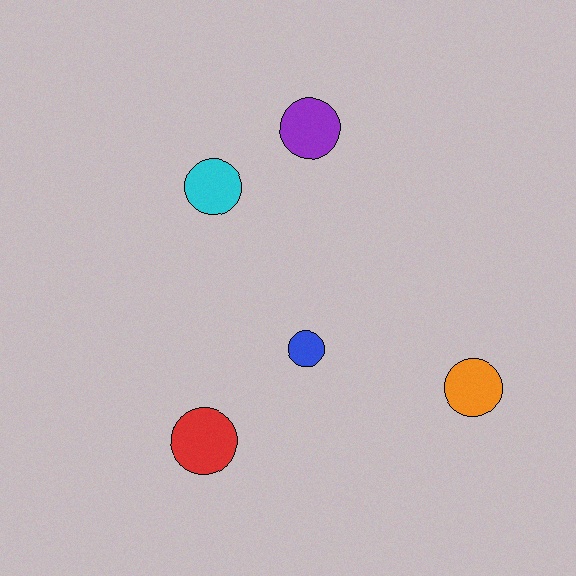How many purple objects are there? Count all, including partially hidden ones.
There is 1 purple object.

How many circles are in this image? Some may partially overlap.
There are 5 circles.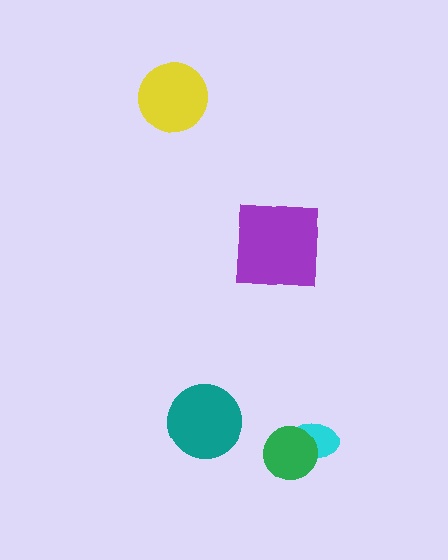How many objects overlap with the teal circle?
0 objects overlap with the teal circle.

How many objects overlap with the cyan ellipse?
1 object overlaps with the cyan ellipse.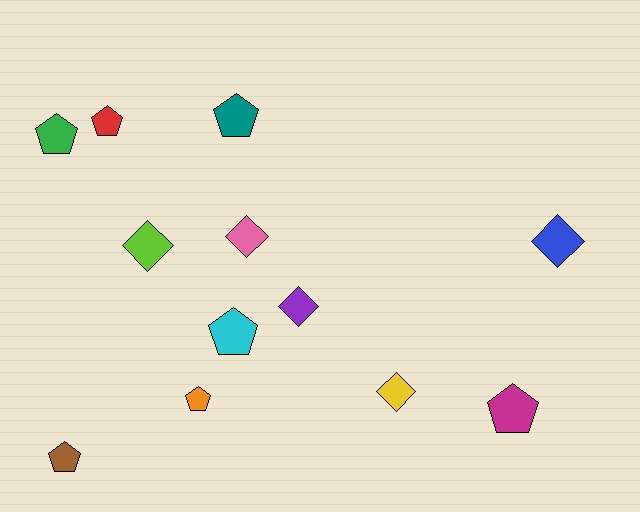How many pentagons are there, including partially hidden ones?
There are 7 pentagons.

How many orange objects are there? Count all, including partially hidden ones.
There is 1 orange object.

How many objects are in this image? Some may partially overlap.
There are 12 objects.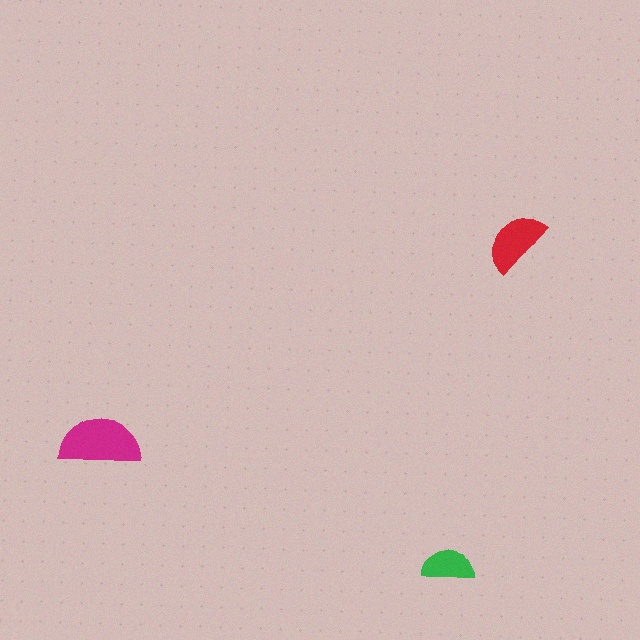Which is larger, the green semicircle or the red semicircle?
The red one.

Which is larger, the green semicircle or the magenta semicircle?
The magenta one.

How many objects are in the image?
There are 3 objects in the image.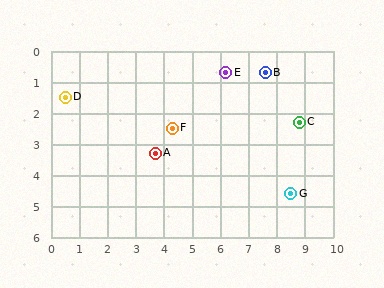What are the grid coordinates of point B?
Point B is at approximately (7.6, 0.7).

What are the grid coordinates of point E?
Point E is at approximately (6.2, 0.7).